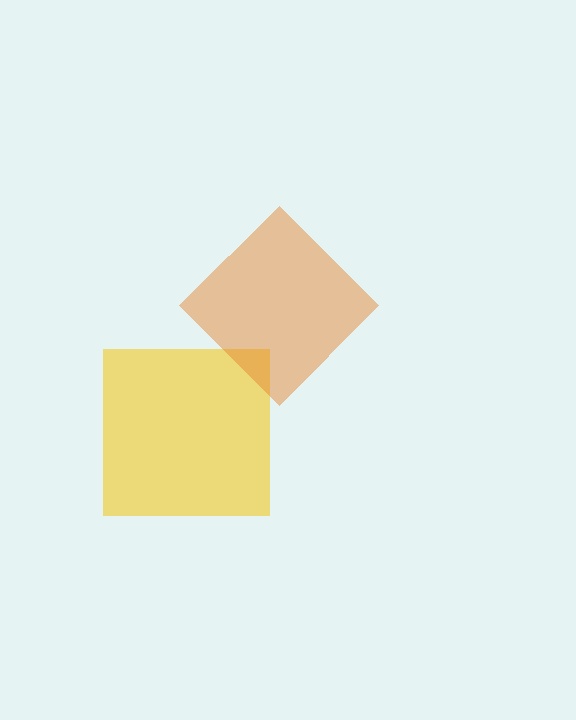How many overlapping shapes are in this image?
There are 2 overlapping shapes in the image.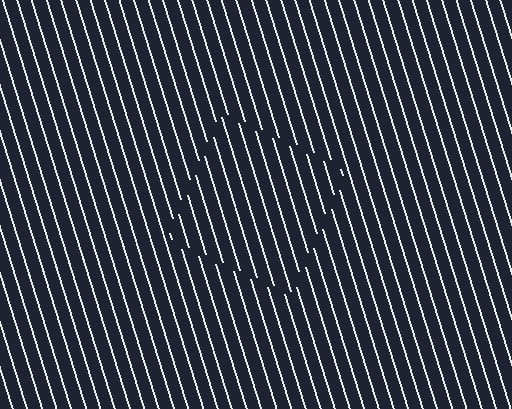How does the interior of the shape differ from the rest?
The interior of the shape contains the same grating, shifted by half a period — the contour is defined by the phase discontinuity where line-ends from the inner and outer gratings abut.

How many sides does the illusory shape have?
4 sides — the line-ends trace a square.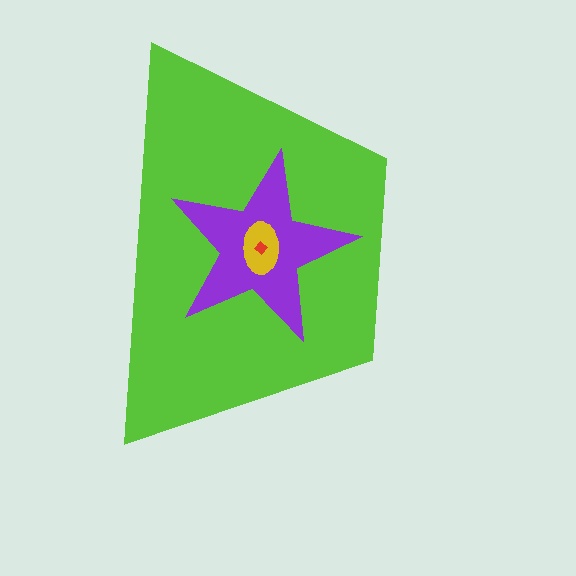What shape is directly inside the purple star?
The yellow ellipse.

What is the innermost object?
The red diamond.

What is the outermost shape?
The lime trapezoid.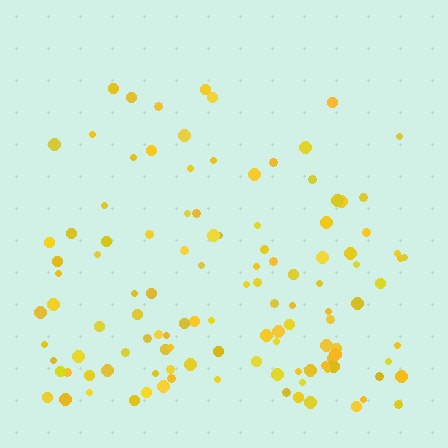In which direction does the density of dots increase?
From top to bottom, with the bottom side densest.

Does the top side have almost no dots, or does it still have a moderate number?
Still a moderate number, just noticeably fewer than the bottom.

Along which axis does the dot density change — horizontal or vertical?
Vertical.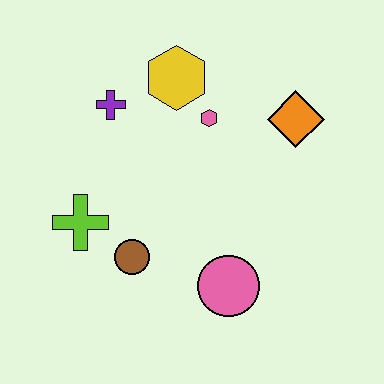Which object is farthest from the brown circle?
The orange diamond is farthest from the brown circle.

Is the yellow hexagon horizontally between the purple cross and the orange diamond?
Yes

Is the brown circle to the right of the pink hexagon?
No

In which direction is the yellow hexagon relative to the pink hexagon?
The yellow hexagon is above the pink hexagon.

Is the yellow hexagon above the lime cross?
Yes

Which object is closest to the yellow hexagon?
The pink hexagon is closest to the yellow hexagon.